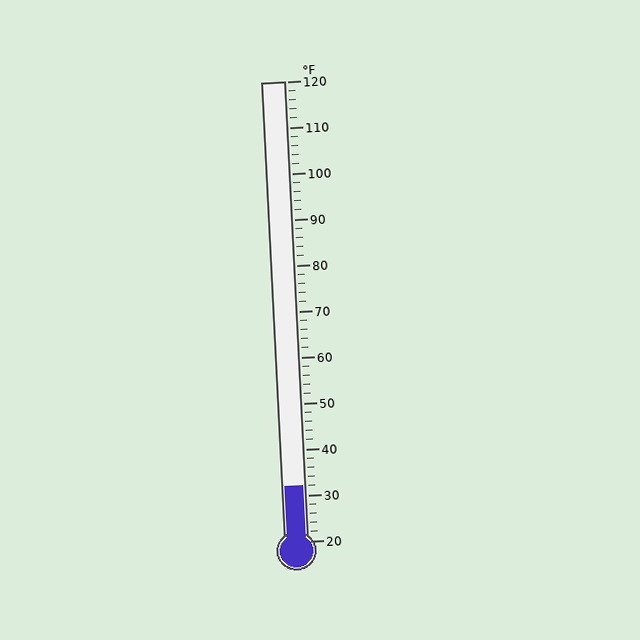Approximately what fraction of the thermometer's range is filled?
The thermometer is filled to approximately 10% of its range.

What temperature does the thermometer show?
The thermometer shows approximately 32°F.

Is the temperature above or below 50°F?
The temperature is below 50°F.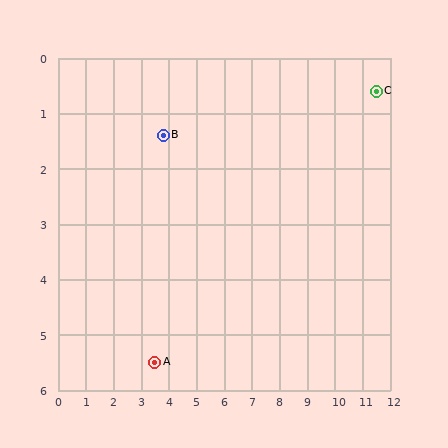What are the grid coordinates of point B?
Point B is at approximately (3.8, 1.4).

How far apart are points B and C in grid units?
Points B and C are about 7.7 grid units apart.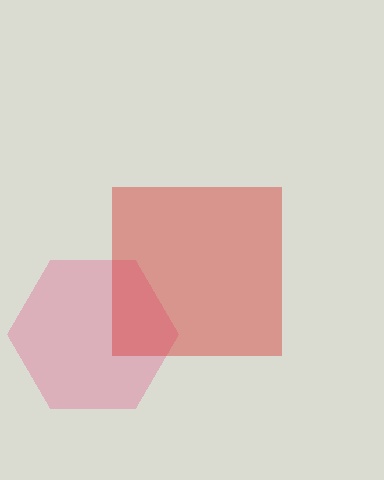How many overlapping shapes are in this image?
There are 2 overlapping shapes in the image.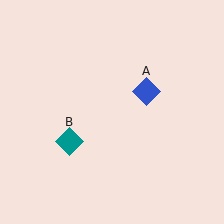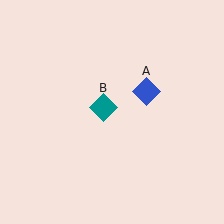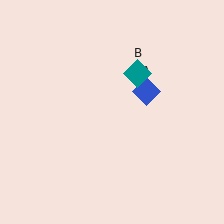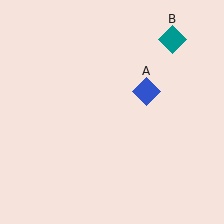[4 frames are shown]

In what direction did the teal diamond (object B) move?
The teal diamond (object B) moved up and to the right.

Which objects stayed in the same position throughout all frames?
Blue diamond (object A) remained stationary.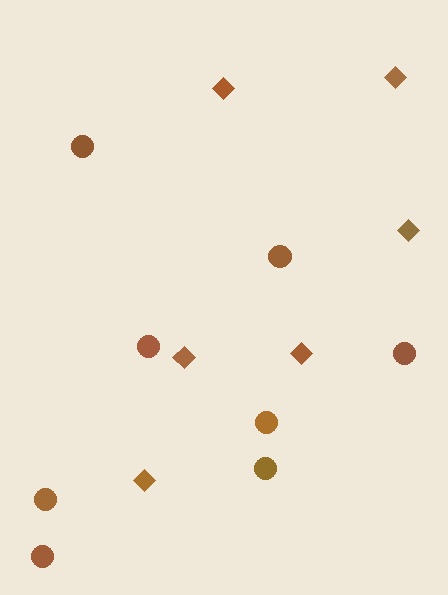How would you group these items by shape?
There are 2 groups: one group of circles (8) and one group of diamonds (6).